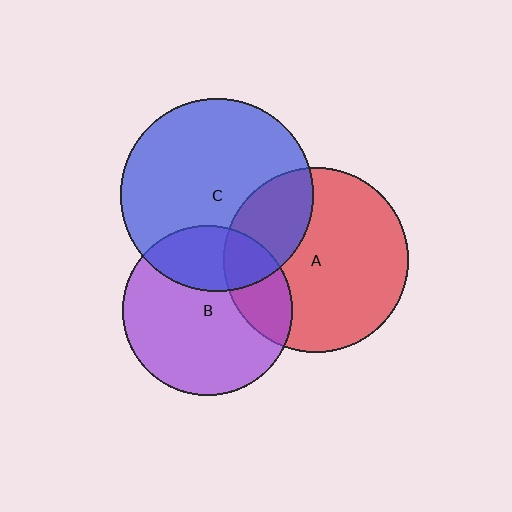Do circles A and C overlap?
Yes.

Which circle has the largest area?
Circle C (blue).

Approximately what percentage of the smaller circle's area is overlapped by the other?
Approximately 25%.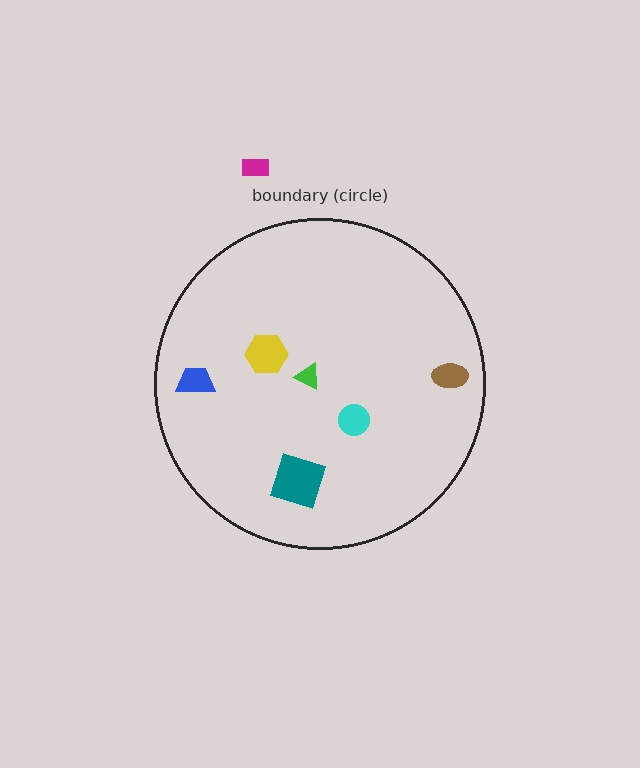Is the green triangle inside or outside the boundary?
Inside.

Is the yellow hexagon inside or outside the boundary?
Inside.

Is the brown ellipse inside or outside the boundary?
Inside.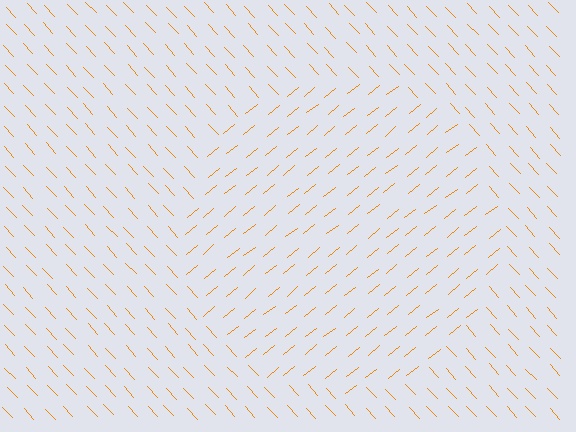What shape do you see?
I see a circle.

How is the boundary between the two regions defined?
The boundary is defined purely by a change in line orientation (approximately 86 degrees difference). All lines are the same color and thickness.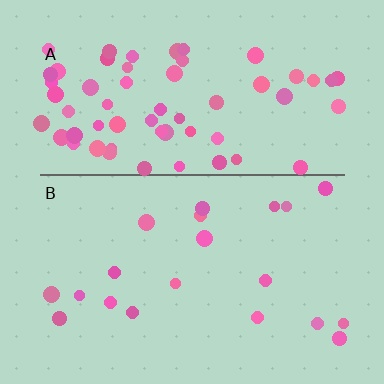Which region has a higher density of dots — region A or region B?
A (the top).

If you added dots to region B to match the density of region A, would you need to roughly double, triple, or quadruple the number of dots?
Approximately triple.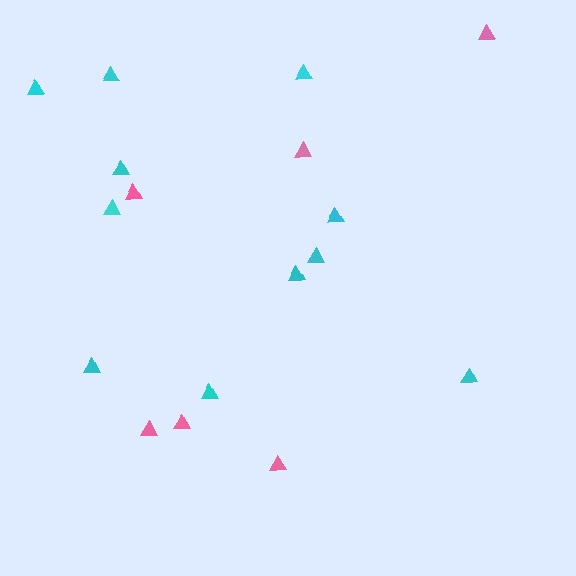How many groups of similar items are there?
There are 2 groups: one group of pink triangles (6) and one group of cyan triangles (11).